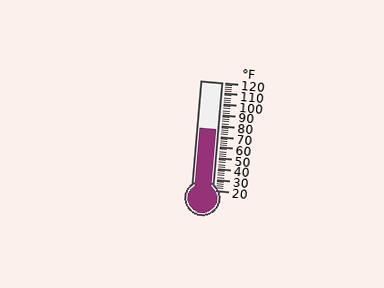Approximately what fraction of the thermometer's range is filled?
The thermometer is filled to approximately 55% of its range.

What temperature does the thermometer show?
The thermometer shows approximately 76°F.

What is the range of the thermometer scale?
The thermometer scale ranges from 20°F to 120°F.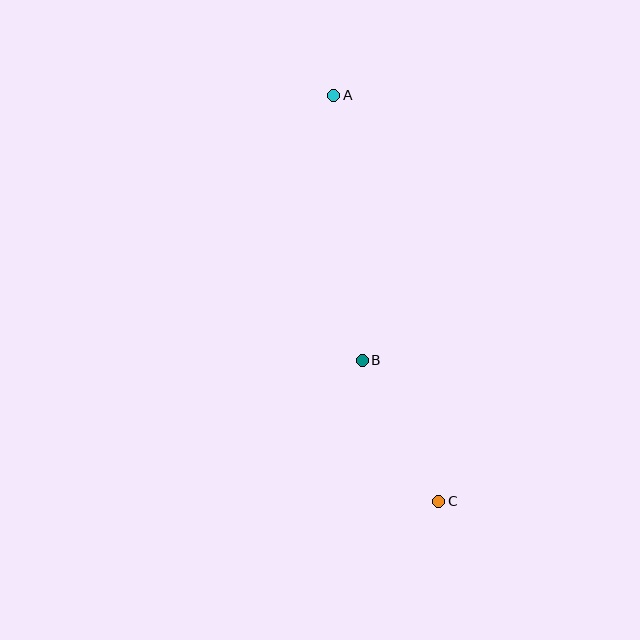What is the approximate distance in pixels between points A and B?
The distance between A and B is approximately 267 pixels.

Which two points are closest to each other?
Points B and C are closest to each other.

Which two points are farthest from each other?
Points A and C are farthest from each other.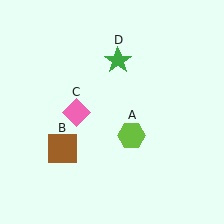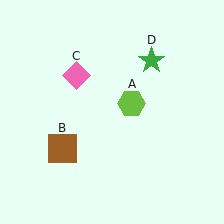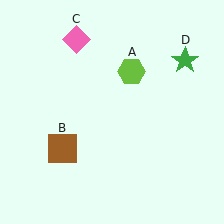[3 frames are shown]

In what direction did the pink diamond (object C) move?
The pink diamond (object C) moved up.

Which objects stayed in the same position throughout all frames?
Brown square (object B) remained stationary.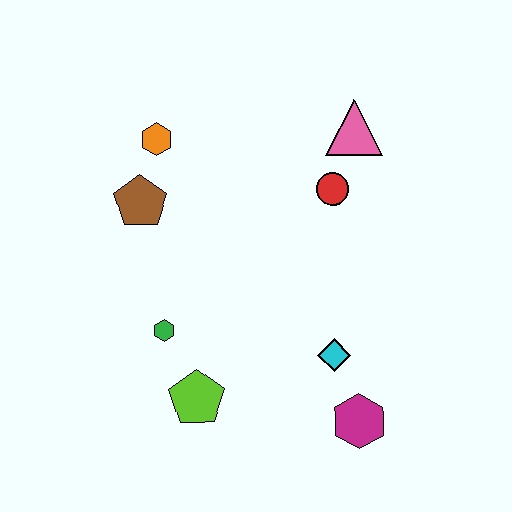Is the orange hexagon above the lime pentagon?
Yes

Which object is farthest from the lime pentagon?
The pink triangle is farthest from the lime pentagon.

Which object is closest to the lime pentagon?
The green hexagon is closest to the lime pentagon.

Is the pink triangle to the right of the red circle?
Yes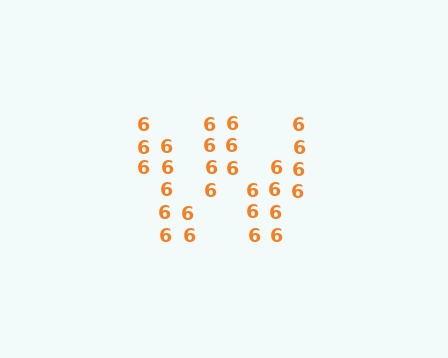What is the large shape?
The large shape is the letter W.